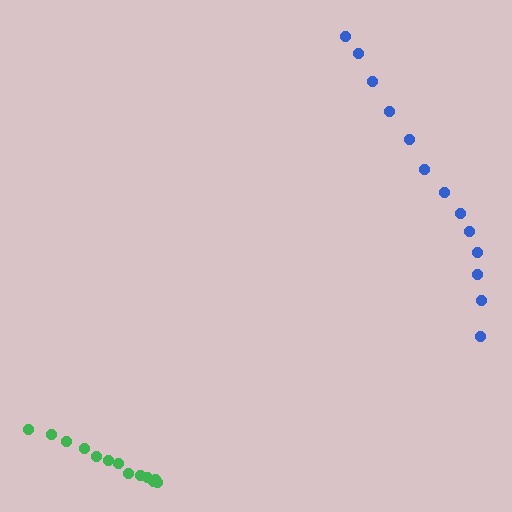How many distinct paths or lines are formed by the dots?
There are 2 distinct paths.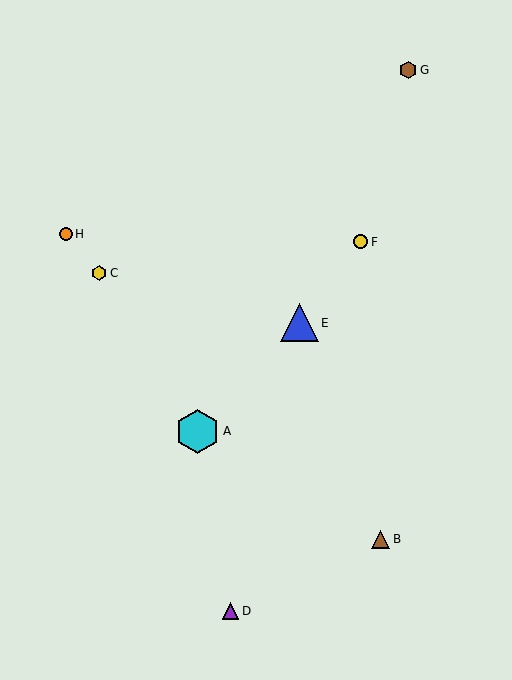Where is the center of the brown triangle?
The center of the brown triangle is at (381, 539).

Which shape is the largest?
The cyan hexagon (labeled A) is the largest.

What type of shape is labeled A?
Shape A is a cyan hexagon.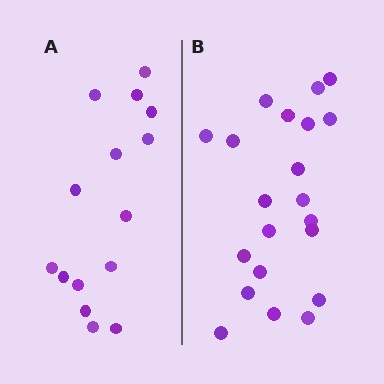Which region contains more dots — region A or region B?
Region B (the right region) has more dots.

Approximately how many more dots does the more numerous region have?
Region B has about 6 more dots than region A.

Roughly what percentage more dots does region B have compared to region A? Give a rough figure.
About 40% more.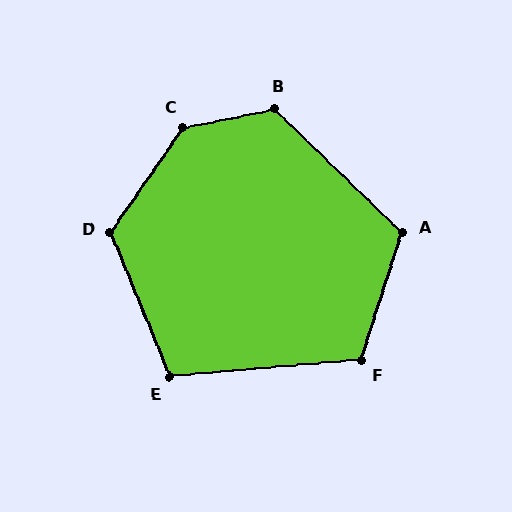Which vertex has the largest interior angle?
C, at approximately 136 degrees.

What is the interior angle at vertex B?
Approximately 125 degrees (obtuse).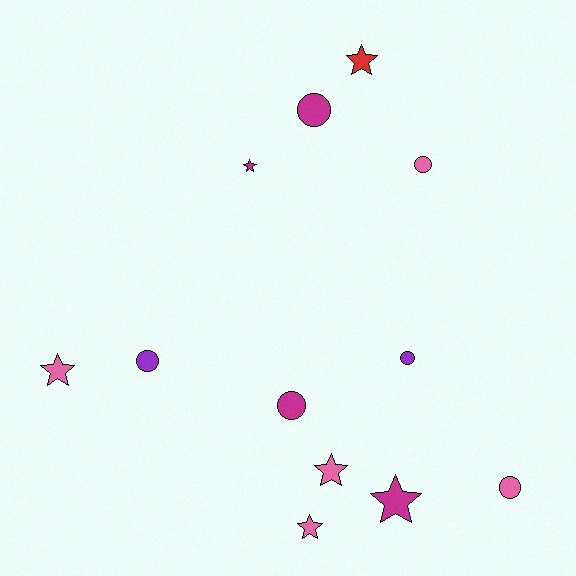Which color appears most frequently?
Pink, with 5 objects.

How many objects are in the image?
There are 12 objects.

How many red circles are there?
There are no red circles.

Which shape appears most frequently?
Star, with 6 objects.